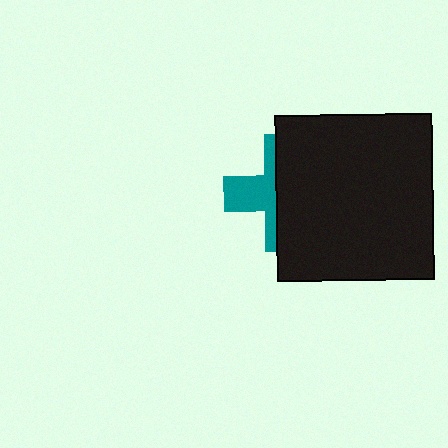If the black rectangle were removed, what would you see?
You would see the complete teal cross.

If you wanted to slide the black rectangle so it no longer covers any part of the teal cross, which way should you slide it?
Slide it right — that is the most direct way to separate the two shapes.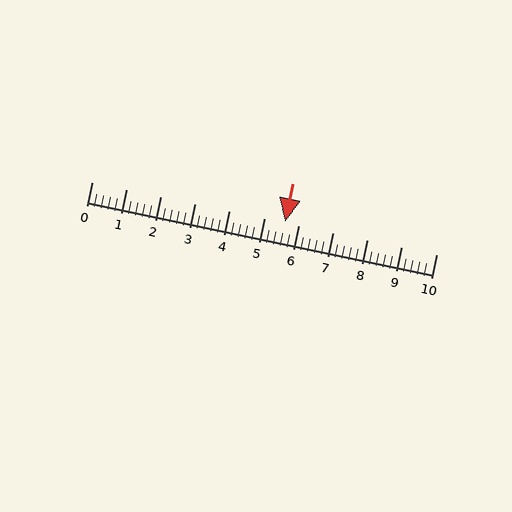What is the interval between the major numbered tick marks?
The major tick marks are spaced 1 units apart.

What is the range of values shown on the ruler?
The ruler shows values from 0 to 10.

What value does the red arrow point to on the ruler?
The red arrow points to approximately 5.6.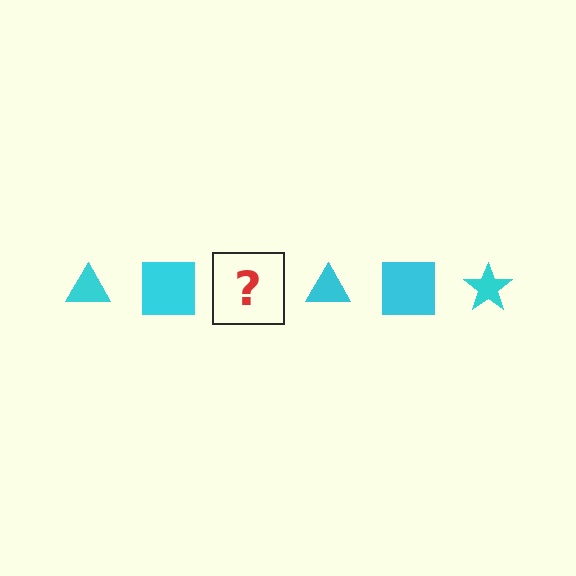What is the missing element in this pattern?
The missing element is a cyan star.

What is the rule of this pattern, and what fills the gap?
The rule is that the pattern cycles through triangle, square, star shapes in cyan. The gap should be filled with a cyan star.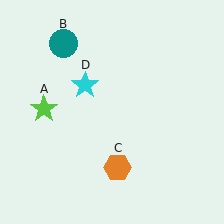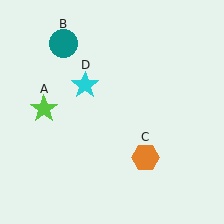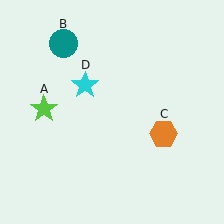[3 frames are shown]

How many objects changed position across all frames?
1 object changed position: orange hexagon (object C).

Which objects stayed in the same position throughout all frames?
Lime star (object A) and teal circle (object B) and cyan star (object D) remained stationary.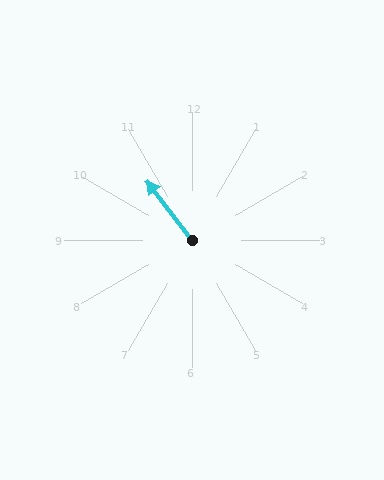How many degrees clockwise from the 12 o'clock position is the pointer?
Approximately 323 degrees.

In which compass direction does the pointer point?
Northwest.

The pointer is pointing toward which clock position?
Roughly 11 o'clock.